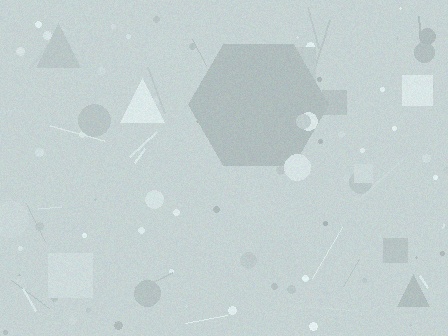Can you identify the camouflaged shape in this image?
The camouflaged shape is a hexagon.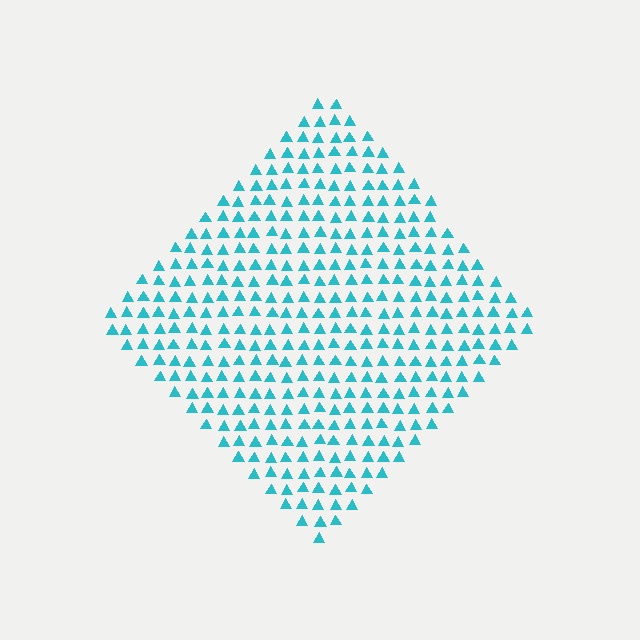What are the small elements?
The small elements are triangles.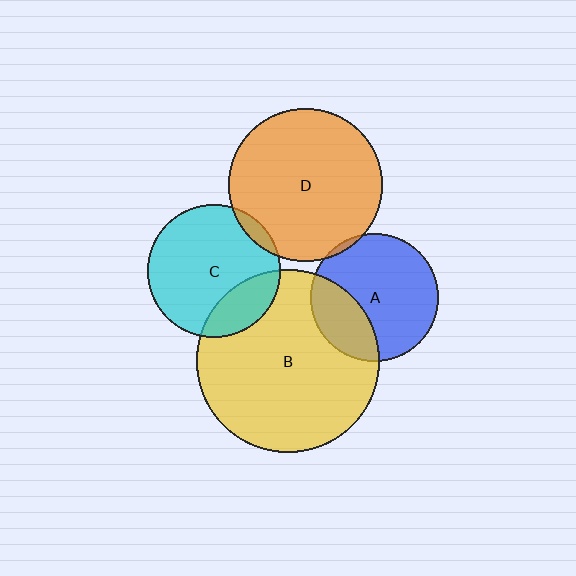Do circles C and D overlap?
Yes.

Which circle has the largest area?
Circle B (yellow).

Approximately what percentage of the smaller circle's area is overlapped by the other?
Approximately 5%.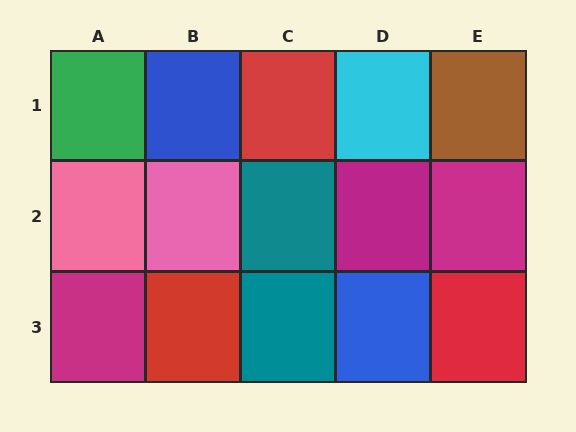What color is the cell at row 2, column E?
Magenta.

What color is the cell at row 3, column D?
Blue.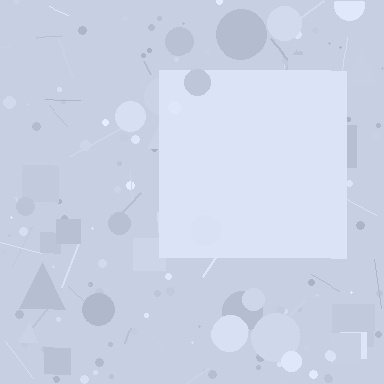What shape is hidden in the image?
A square is hidden in the image.